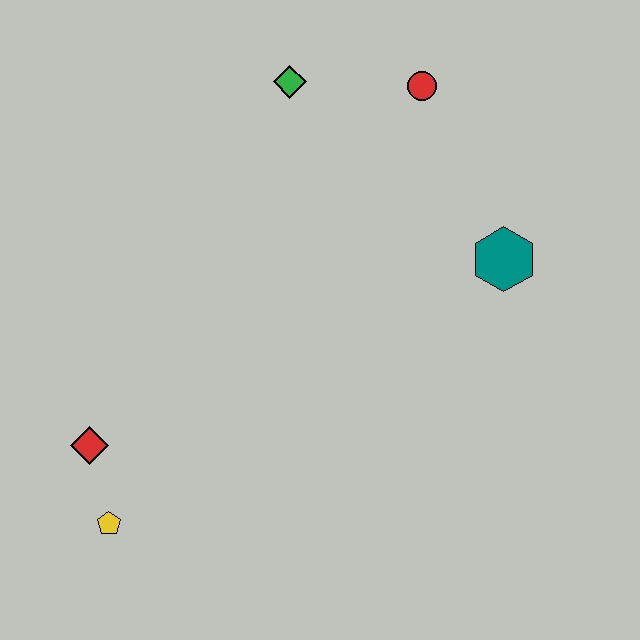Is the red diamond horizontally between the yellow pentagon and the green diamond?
No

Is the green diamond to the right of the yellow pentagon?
Yes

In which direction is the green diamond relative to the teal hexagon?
The green diamond is to the left of the teal hexagon.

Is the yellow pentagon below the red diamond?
Yes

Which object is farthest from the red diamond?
The red circle is farthest from the red diamond.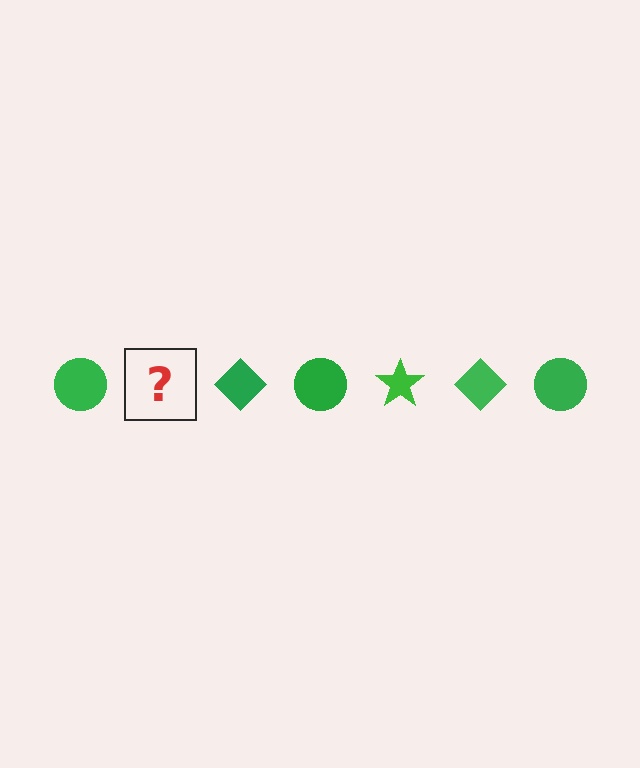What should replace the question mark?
The question mark should be replaced with a green star.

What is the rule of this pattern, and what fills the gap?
The rule is that the pattern cycles through circle, star, diamond shapes in green. The gap should be filled with a green star.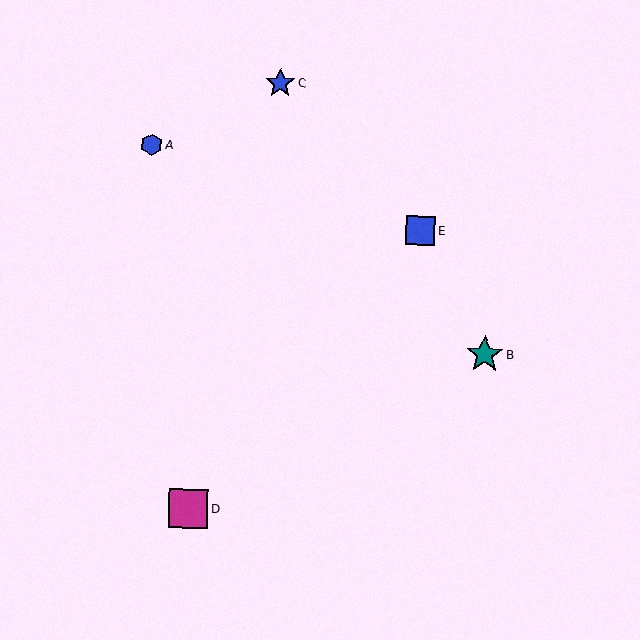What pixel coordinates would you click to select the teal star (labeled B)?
Click at (485, 355) to select the teal star B.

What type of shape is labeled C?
Shape C is a blue star.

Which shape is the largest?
The magenta square (labeled D) is the largest.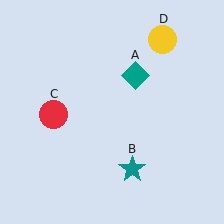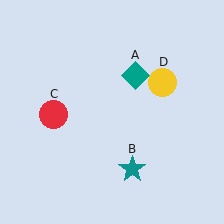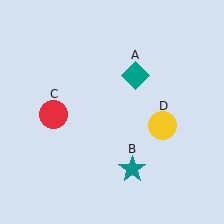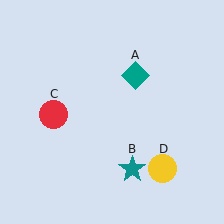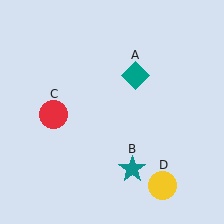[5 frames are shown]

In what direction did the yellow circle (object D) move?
The yellow circle (object D) moved down.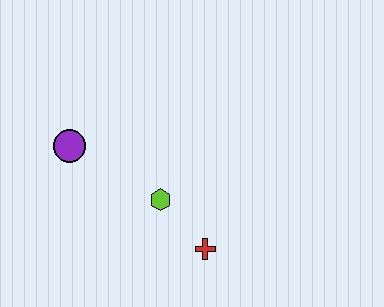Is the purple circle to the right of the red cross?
No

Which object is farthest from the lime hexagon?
The purple circle is farthest from the lime hexagon.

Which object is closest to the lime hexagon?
The red cross is closest to the lime hexagon.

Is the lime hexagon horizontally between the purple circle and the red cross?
Yes